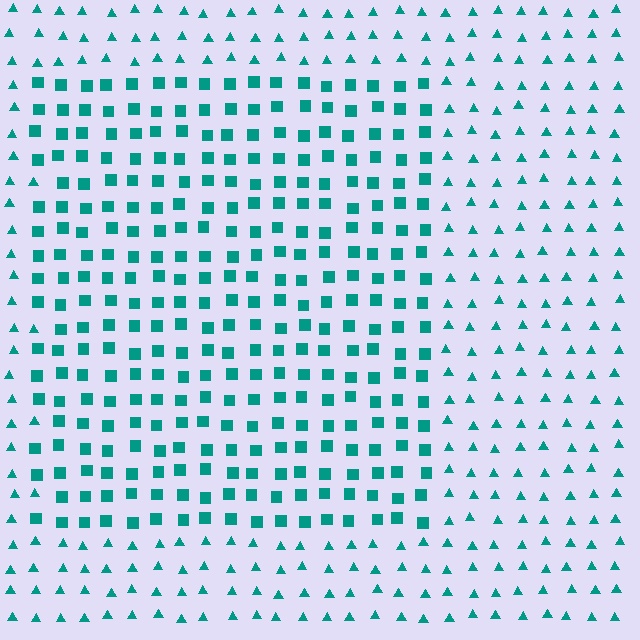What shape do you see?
I see a rectangle.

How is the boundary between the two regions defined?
The boundary is defined by a change in element shape: squares inside vs. triangles outside. All elements share the same color and spacing.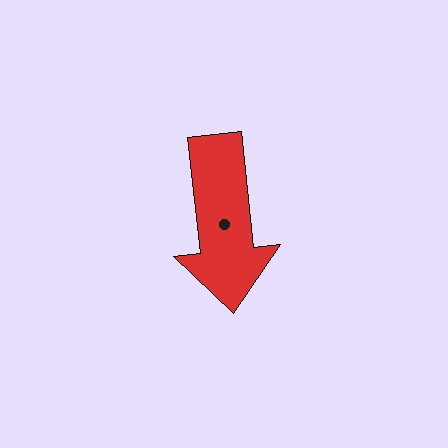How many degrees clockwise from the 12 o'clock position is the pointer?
Approximately 174 degrees.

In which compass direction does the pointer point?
South.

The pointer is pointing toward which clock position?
Roughly 6 o'clock.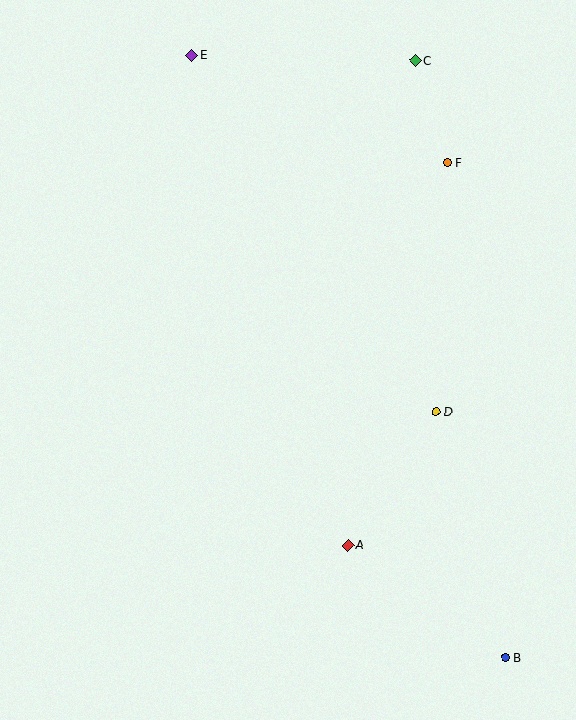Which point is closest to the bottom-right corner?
Point B is closest to the bottom-right corner.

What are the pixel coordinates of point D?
Point D is at (436, 412).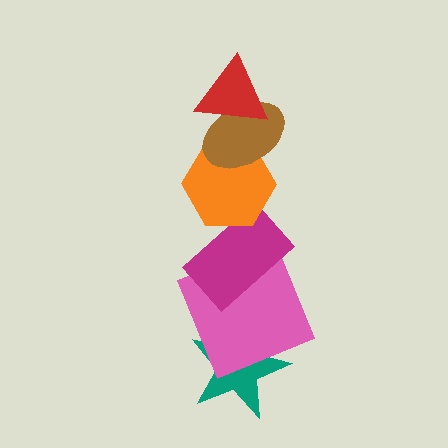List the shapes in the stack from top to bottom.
From top to bottom: the red triangle, the brown ellipse, the orange hexagon, the magenta rectangle, the pink square, the teal star.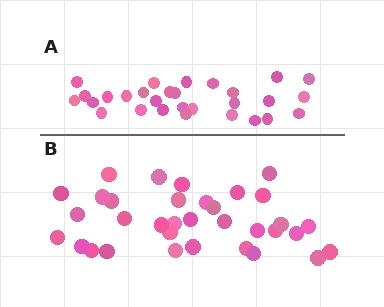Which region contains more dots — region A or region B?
Region B (the bottom region) has more dots.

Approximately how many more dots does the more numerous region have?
Region B has about 5 more dots than region A.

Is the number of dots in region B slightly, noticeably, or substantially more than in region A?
Region B has only slightly more — the two regions are fairly close. The ratio is roughly 1.2 to 1.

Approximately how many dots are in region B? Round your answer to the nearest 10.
About 30 dots. (The exact count is 34, which rounds to 30.)